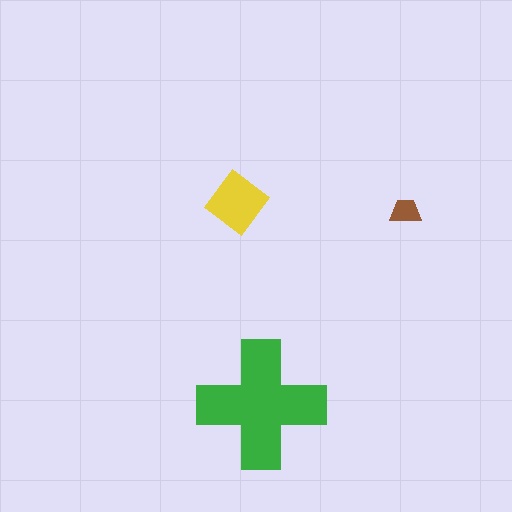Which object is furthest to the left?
The yellow diamond is leftmost.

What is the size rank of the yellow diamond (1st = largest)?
2nd.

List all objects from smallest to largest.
The brown trapezoid, the yellow diamond, the green cross.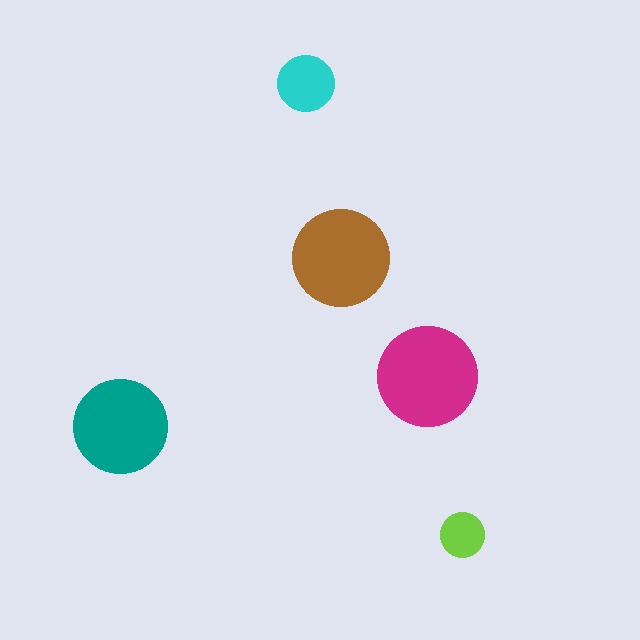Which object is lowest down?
The lime circle is bottommost.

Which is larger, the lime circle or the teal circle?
The teal one.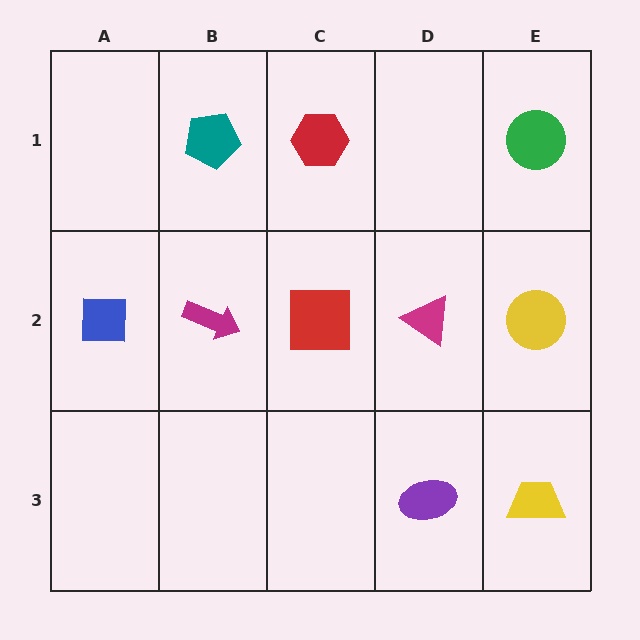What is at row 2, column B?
A magenta arrow.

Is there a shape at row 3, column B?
No, that cell is empty.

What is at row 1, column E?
A green circle.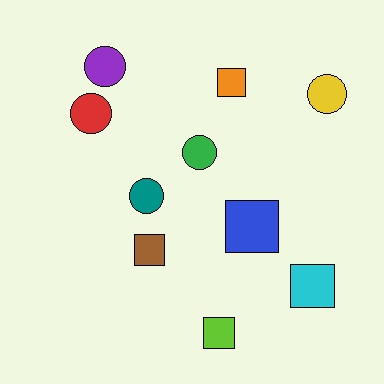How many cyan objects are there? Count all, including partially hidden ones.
There is 1 cyan object.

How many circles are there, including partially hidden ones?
There are 5 circles.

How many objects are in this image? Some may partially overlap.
There are 10 objects.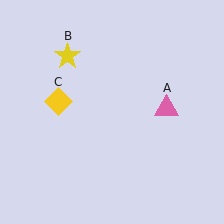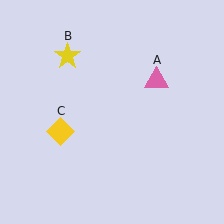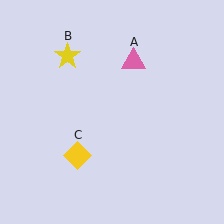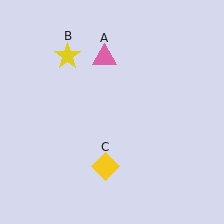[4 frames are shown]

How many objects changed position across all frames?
2 objects changed position: pink triangle (object A), yellow diamond (object C).